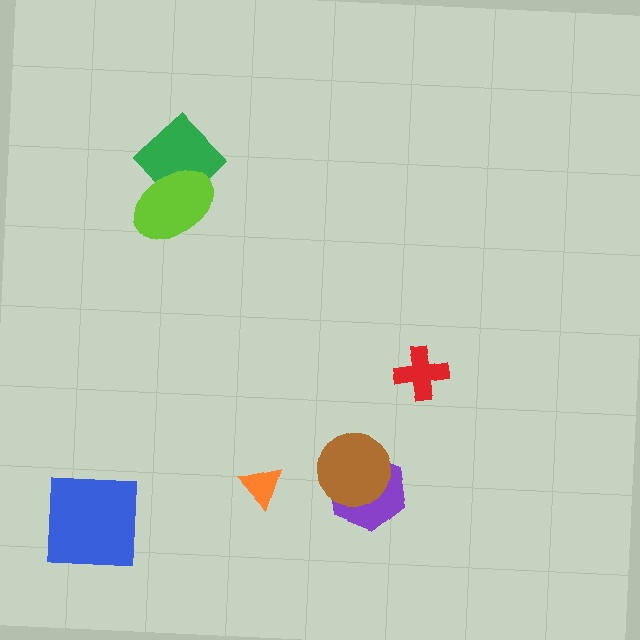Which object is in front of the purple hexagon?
The brown circle is in front of the purple hexagon.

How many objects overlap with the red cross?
0 objects overlap with the red cross.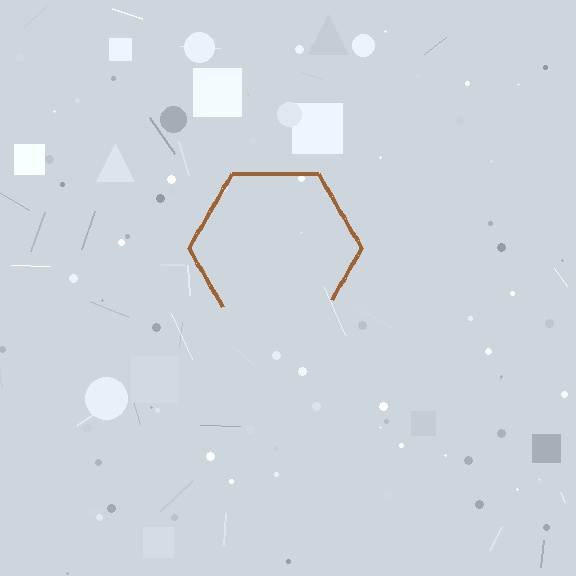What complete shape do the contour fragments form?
The contour fragments form a hexagon.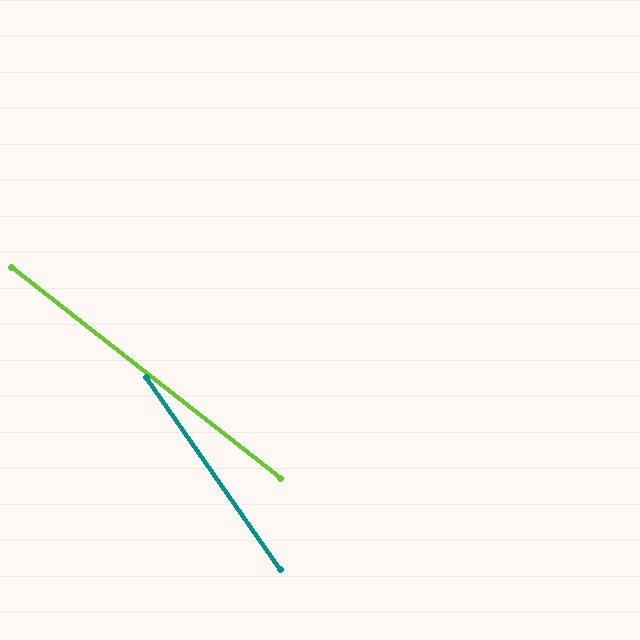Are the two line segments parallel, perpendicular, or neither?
Neither parallel nor perpendicular — they differ by about 17°.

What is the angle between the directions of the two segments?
Approximately 17 degrees.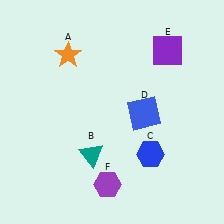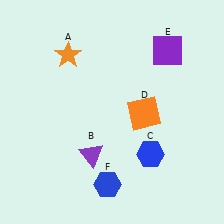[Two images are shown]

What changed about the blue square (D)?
In Image 1, D is blue. In Image 2, it changed to orange.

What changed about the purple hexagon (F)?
In Image 1, F is purple. In Image 2, it changed to blue.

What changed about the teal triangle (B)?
In Image 1, B is teal. In Image 2, it changed to purple.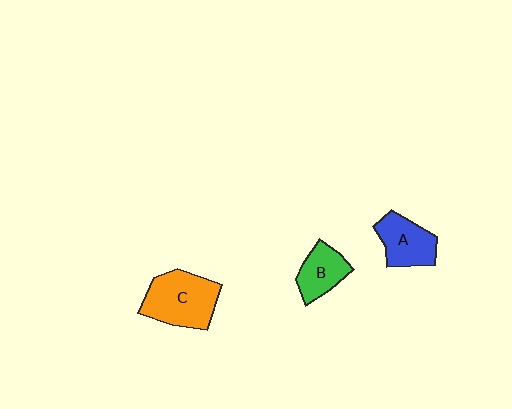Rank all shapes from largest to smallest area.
From largest to smallest: C (orange), A (blue), B (green).